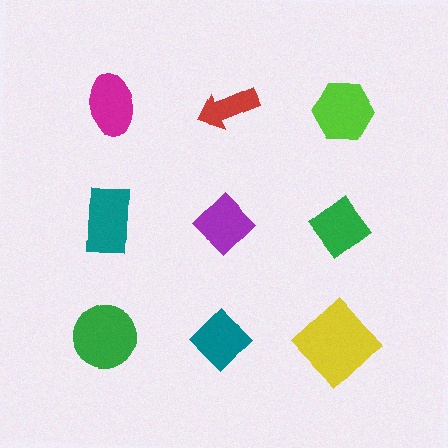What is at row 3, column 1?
A green circle.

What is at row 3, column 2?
A teal diamond.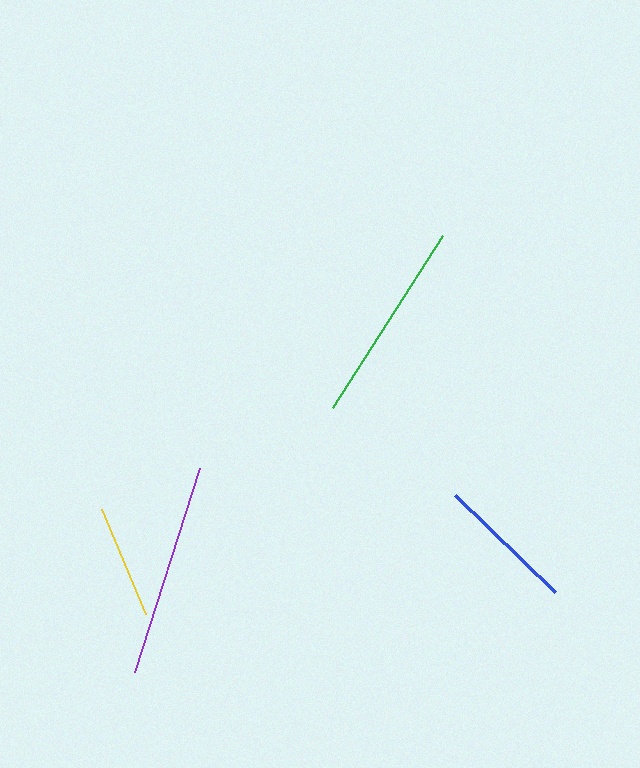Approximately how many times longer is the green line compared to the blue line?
The green line is approximately 1.5 times the length of the blue line.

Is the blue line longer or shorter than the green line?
The green line is longer than the blue line.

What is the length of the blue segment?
The blue segment is approximately 139 pixels long.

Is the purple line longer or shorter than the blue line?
The purple line is longer than the blue line.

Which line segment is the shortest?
The yellow line is the shortest at approximately 114 pixels.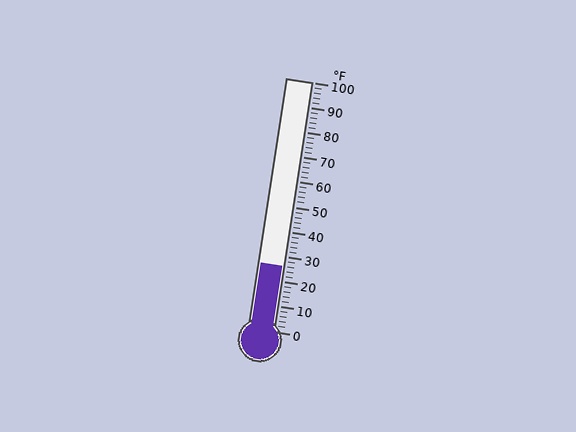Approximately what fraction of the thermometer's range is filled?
The thermometer is filled to approximately 25% of its range.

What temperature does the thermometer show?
The thermometer shows approximately 26°F.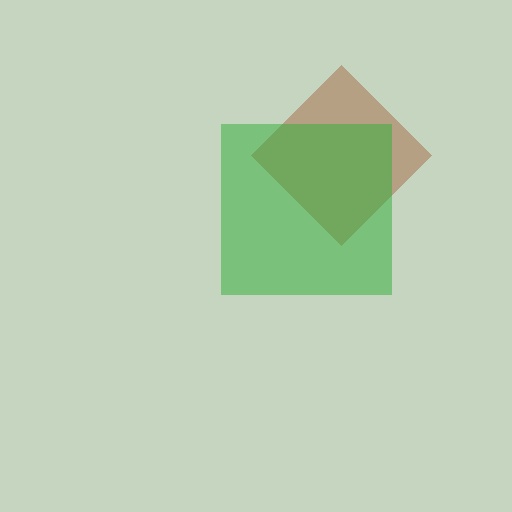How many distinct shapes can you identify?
There are 2 distinct shapes: a brown diamond, a green square.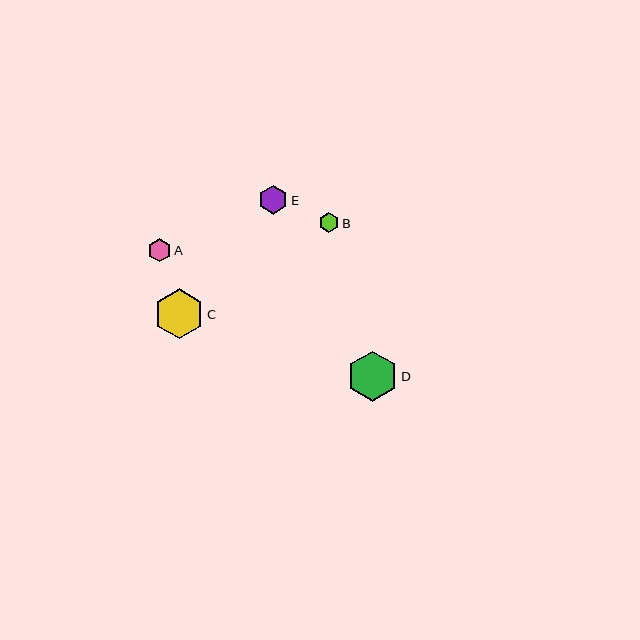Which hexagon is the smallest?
Hexagon B is the smallest with a size of approximately 20 pixels.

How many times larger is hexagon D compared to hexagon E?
Hexagon D is approximately 1.7 times the size of hexagon E.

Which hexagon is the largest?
Hexagon D is the largest with a size of approximately 51 pixels.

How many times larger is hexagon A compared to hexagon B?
Hexagon A is approximately 1.1 times the size of hexagon B.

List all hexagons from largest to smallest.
From largest to smallest: D, C, E, A, B.